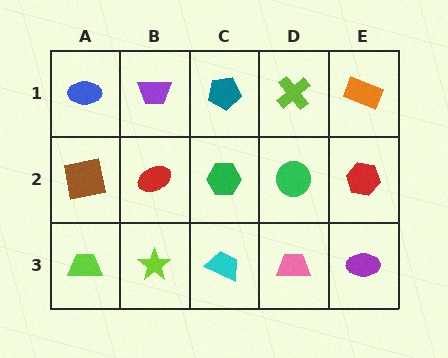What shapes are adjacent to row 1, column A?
A brown square (row 2, column A), a purple trapezoid (row 1, column B).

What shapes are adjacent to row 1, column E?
A red hexagon (row 2, column E), a lime cross (row 1, column D).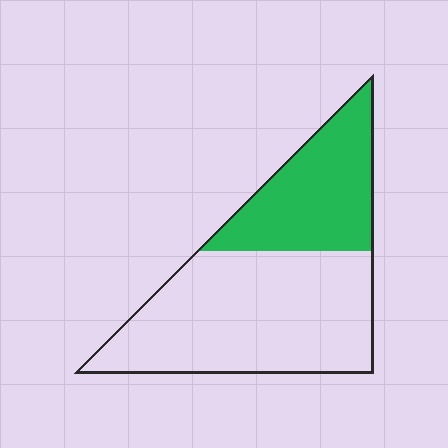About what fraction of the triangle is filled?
About one third (1/3).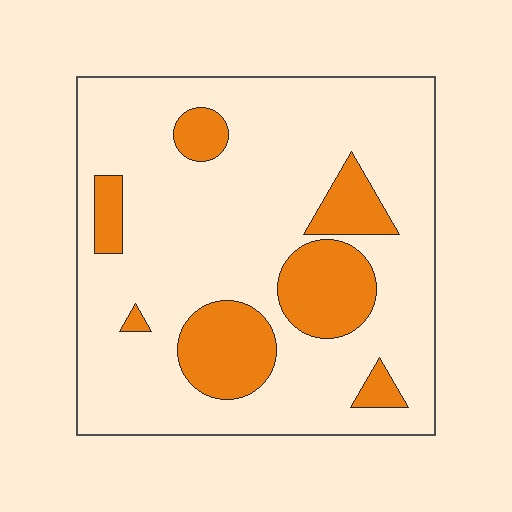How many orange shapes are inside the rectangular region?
7.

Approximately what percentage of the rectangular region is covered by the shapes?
Approximately 20%.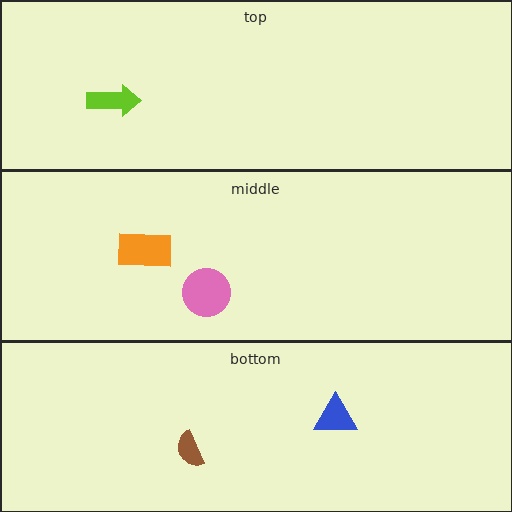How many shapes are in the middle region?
2.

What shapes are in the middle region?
The pink circle, the orange rectangle.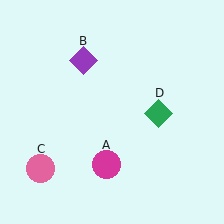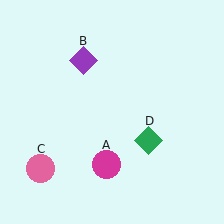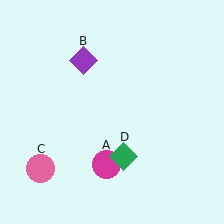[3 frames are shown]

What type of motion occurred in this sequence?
The green diamond (object D) rotated clockwise around the center of the scene.